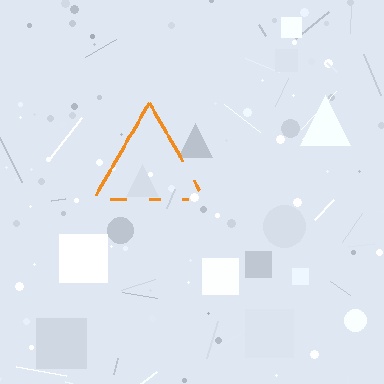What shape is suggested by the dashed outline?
The dashed outline suggests a triangle.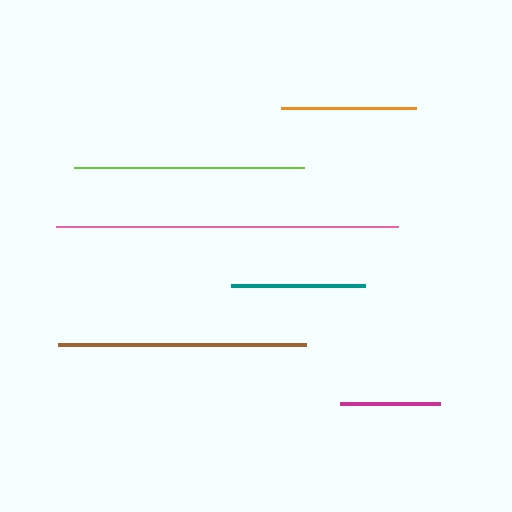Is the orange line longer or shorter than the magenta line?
The orange line is longer than the magenta line.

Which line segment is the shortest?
The magenta line is the shortest at approximately 100 pixels.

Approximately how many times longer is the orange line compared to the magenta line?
The orange line is approximately 1.3 times the length of the magenta line.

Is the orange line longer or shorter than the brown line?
The brown line is longer than the orange line.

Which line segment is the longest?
The pink line is the longest at approximately 342 pixels.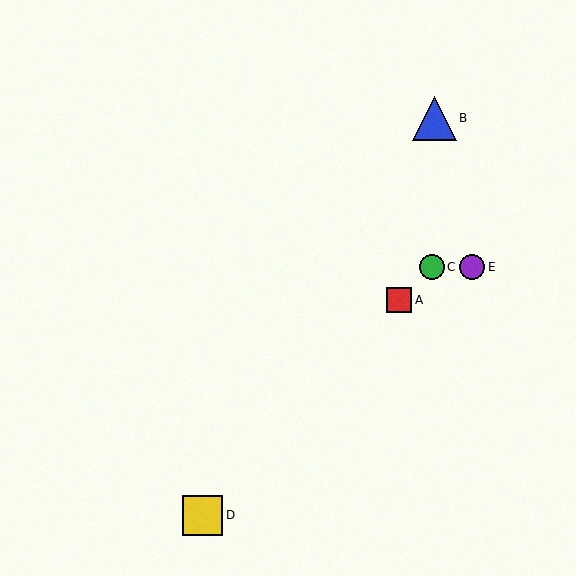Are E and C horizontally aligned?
Yes, both are at y≈267.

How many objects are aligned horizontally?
2 objects (C, E) are aligned horizontally.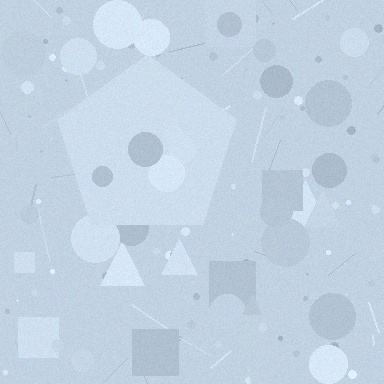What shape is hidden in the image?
A pentagon is hidden in the image.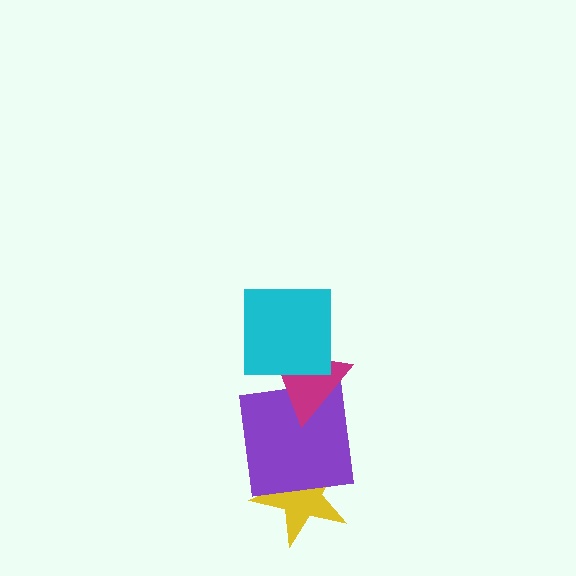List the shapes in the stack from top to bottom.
From top to bottom: the cyan square, the magenta triangle, the purple square, the yellow star.